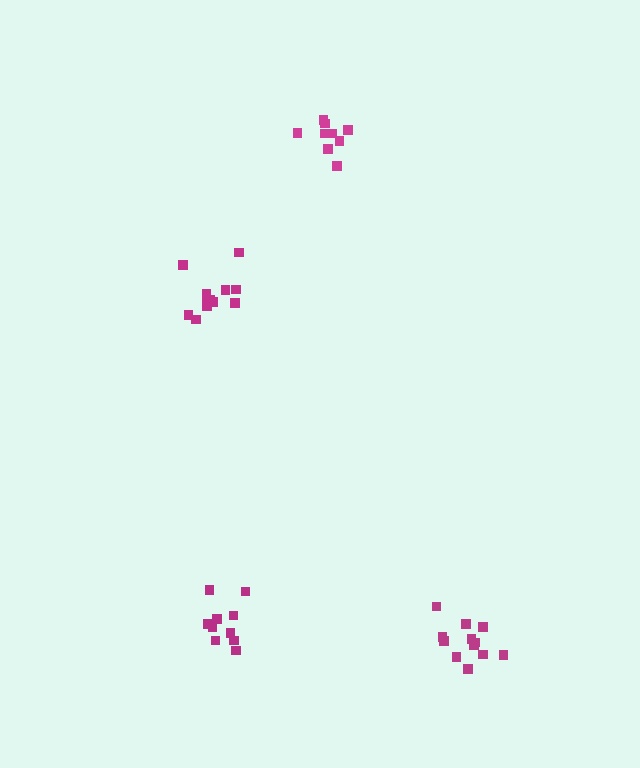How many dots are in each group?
Group 1: 10 dots, Group 2: 12 dots, Group 3: 9 dots, Group 4: 12 dots (43 total).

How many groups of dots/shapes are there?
There are 4 groups.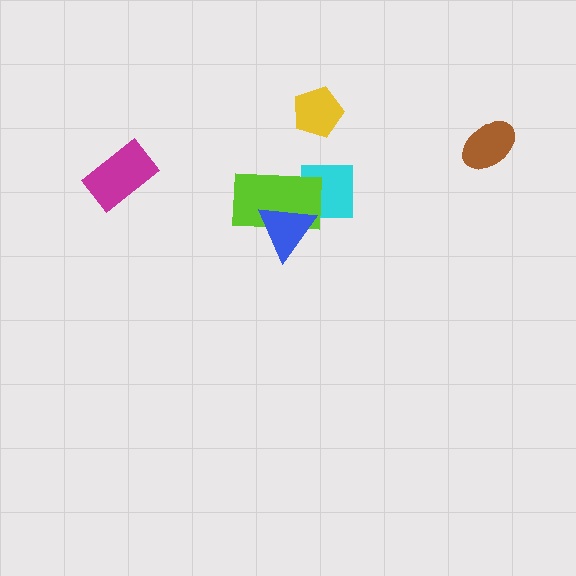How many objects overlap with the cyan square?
1 object overlaps with the cyan square.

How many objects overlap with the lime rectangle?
2 objects overlap with the lime rectangle.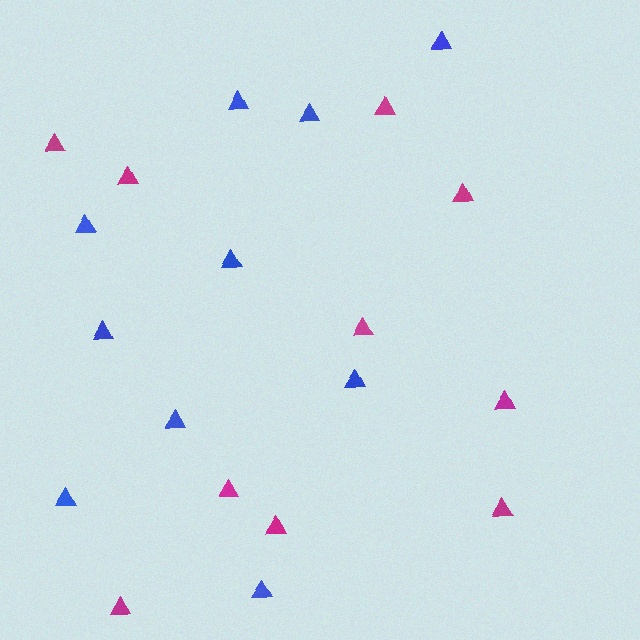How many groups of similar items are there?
There are 2 groups: one group of magenta triangles (10) and one group of blue triangles (10).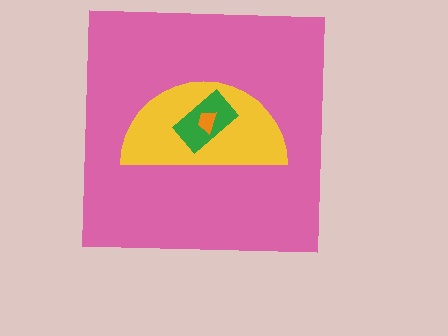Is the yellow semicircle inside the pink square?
Yes.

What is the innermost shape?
The orange trapezoid.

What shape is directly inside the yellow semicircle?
The green rectangle.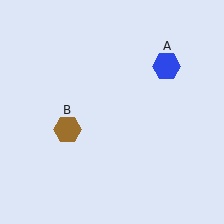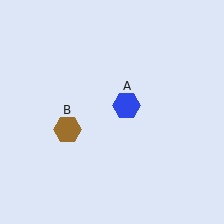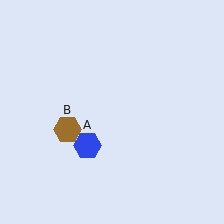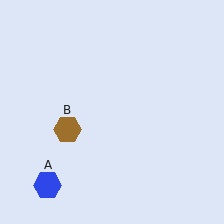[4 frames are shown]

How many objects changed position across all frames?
1 object changed position: blue hexagon (object A).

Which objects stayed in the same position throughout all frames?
Brown hexagon (object B) remained stationary.